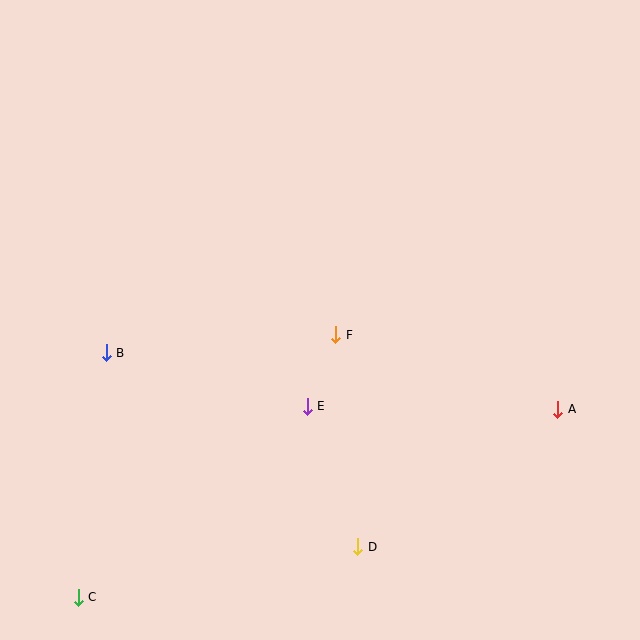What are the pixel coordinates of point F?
Point F is at (336, 335).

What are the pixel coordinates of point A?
Point A is at (557, 409).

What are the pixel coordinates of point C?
Point C is at (78, 597).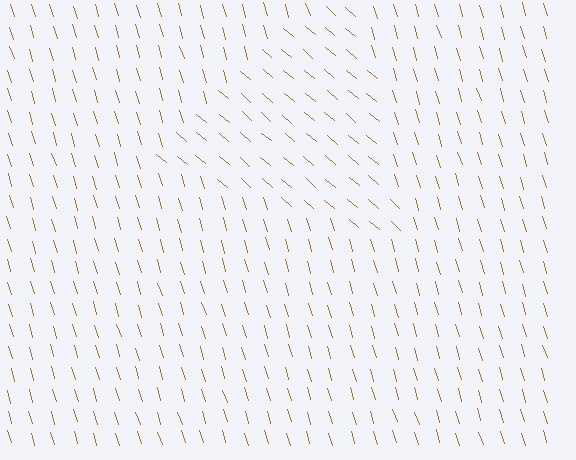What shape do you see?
I see a triangle.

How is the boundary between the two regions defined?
The boundary is defined purely by a change in line orientation (approximately 33 degrees difference). All lines are the same color and thickness.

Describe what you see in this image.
The image is filled with small brown line segments. A triangle region in the image has lines oriented differently from the surrounding lines, creating a visible texture boundary.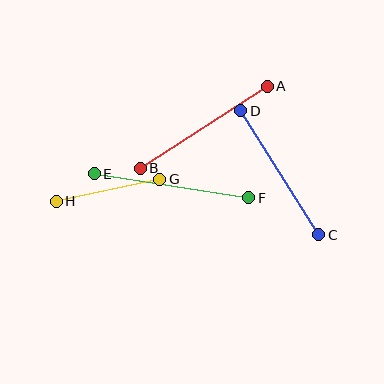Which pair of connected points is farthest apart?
Points E and F are farthest apart.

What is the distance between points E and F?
The distance is approximately 156 pixels.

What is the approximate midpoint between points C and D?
The midpoint is at approximately (280, 173) pixels.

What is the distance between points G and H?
The distance is approximately 106 pixels.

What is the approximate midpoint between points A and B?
The midpoint is at approximately (204, 127) pixels.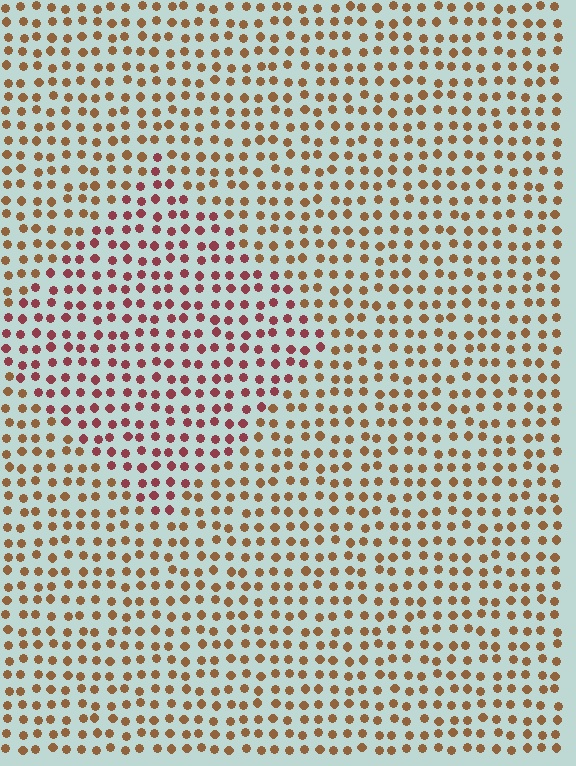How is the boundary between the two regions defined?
The boundary is defined purely by a slight shift in hue (about 38 degrees). Spacing, size, and orientation are identical on both sides.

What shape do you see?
I see a diamond.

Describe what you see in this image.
The image is filled with small brown elements in a uniform arrangement. A diamond-shaped region is visible where the elements are tinted to a slightly different hue, forming a subtle color boundary.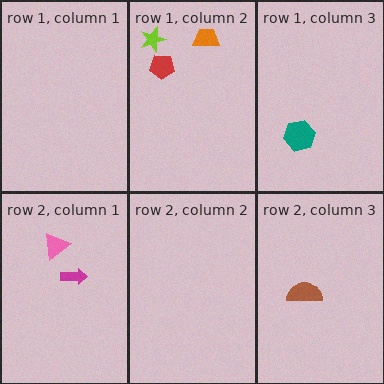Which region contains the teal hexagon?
The row 1, column 3 region.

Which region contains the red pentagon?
The row 1, column 2 region.